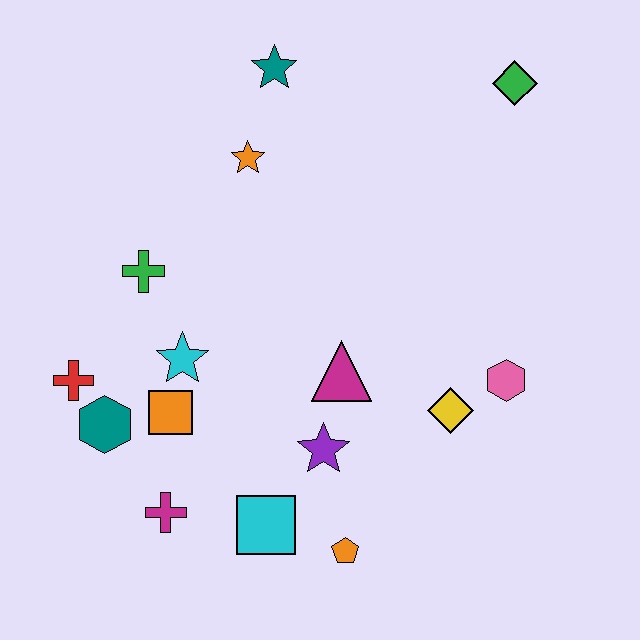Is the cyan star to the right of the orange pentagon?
No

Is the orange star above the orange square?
Yes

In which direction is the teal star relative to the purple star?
The teal star is above the purple star.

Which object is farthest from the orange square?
The green diamond is farthest from the orange square.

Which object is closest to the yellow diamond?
The pink hexagon is closest to the yellow diamond.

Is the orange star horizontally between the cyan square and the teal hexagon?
Yes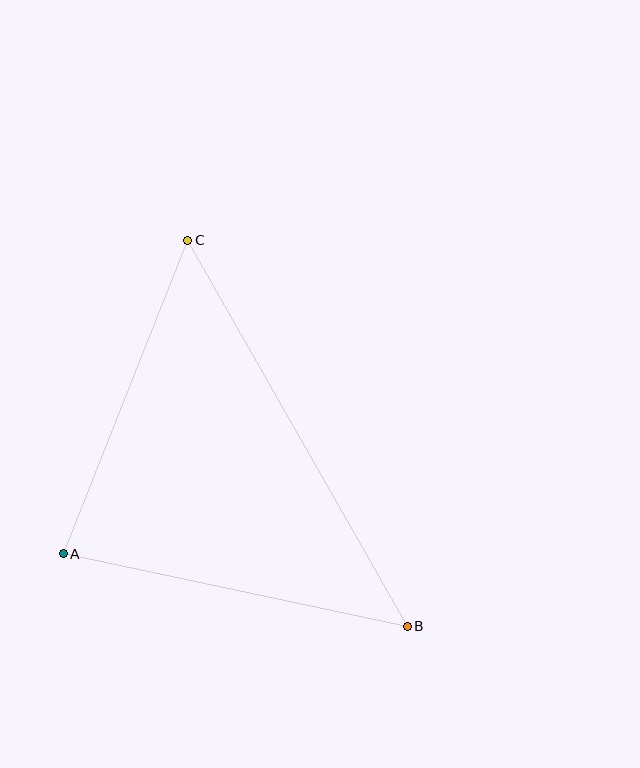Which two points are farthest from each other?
Points B and C are farthest from each other.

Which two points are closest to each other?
Points A and C are closest to each other.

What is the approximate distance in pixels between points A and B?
The distance between A and B is approximately 351 pixels.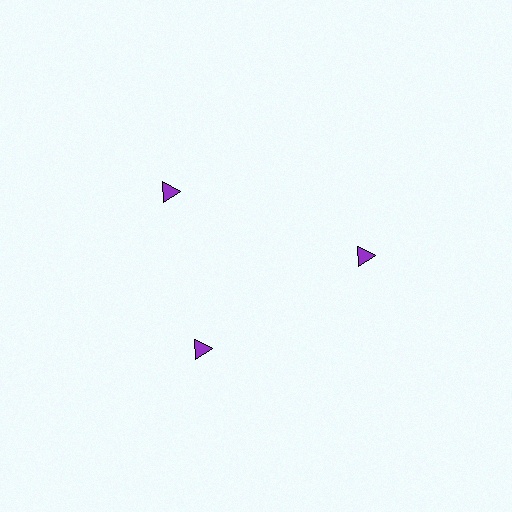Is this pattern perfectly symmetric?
No. The 3 purple triangles are arranged in a ring, but one element near the 11 o'clock position is rotated out of alignment along the ring, breaking the 3-fold rotational symmetry.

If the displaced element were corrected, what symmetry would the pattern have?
It would have 3-fold rotational symmetry — the pattern would map onto itself every 120 degrees.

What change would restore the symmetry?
The symmetry would be restored by rotating it back into even spacing with its neighbors so that all 3 triangles sit at equal angles and equal distance from the center.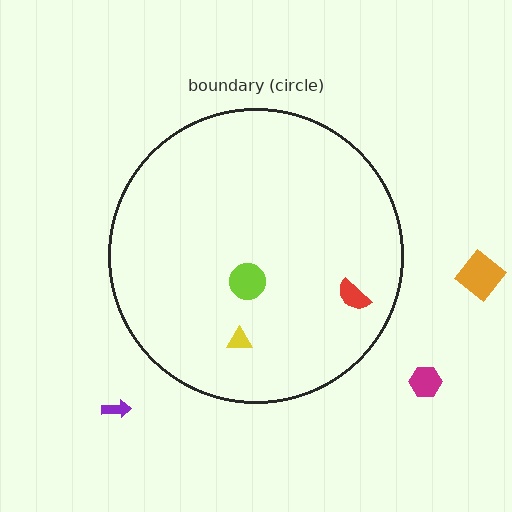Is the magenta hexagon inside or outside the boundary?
Outside.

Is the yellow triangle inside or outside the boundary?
Inside.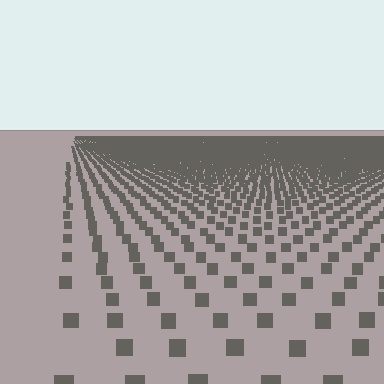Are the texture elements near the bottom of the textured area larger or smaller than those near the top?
Larger. Near the bottom, elements are closer to the viewer and appear at a bigger on-screen size.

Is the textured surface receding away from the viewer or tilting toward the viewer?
The surface is receding away from the viewer. Texture elements get smaller and denser toward the top.